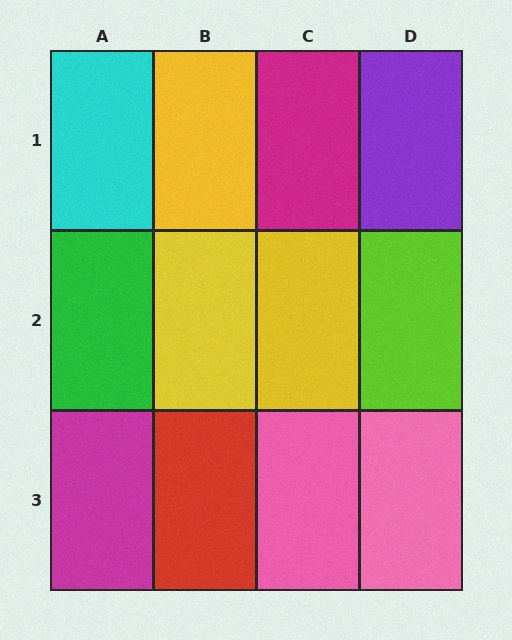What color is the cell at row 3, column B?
Red.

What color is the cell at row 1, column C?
Magenta.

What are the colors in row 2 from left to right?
Green, yellow, yellow, lime.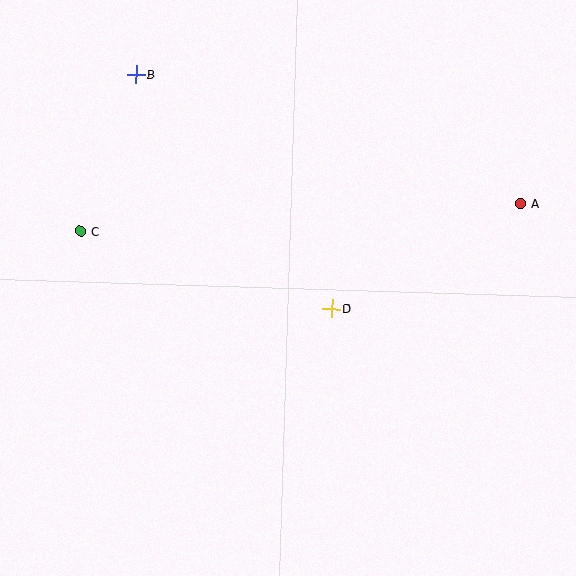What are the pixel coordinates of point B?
Point B is at (136, 75).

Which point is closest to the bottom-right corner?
Point D is closest to the bottom-right corner.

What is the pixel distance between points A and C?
The distance between A and C is 441 pixels.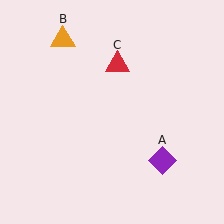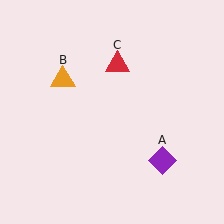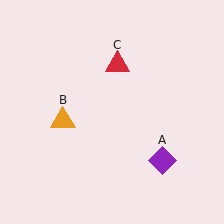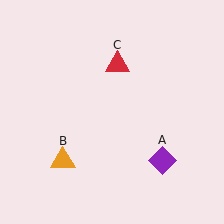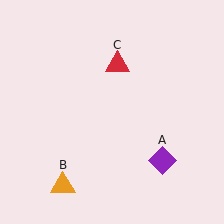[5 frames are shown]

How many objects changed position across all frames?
1 object changed position: orange triangle (object B).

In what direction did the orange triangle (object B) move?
The orange triangle (object B) moved down.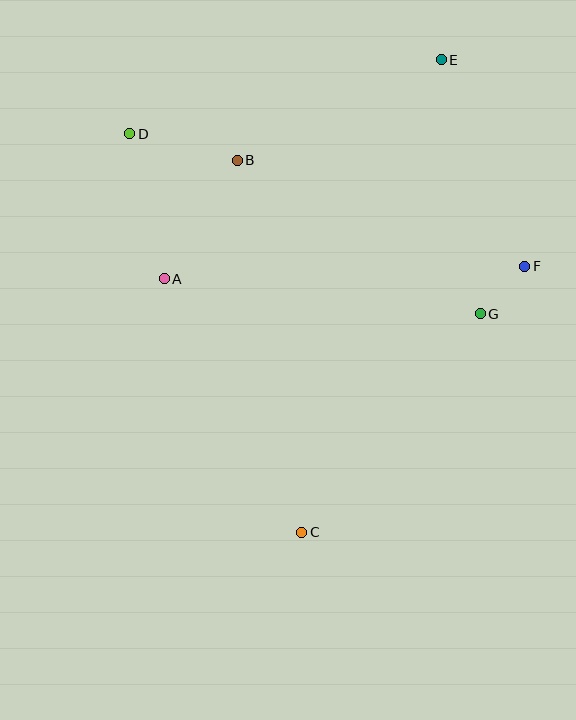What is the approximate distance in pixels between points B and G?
The distance between B and G is approximately 288 pixels.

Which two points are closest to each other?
Points F and G are closest to each other.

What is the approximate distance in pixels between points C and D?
The distance between C and D is approximately 434 pixels.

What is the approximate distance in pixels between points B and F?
The distance between B and F is approximately 306 pixels.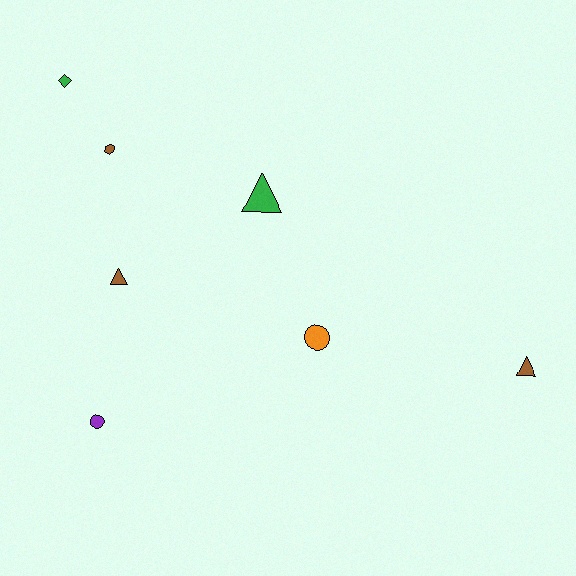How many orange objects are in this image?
There is 1 orange object.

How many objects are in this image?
There are 7 objects.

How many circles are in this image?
There are 2 circles.